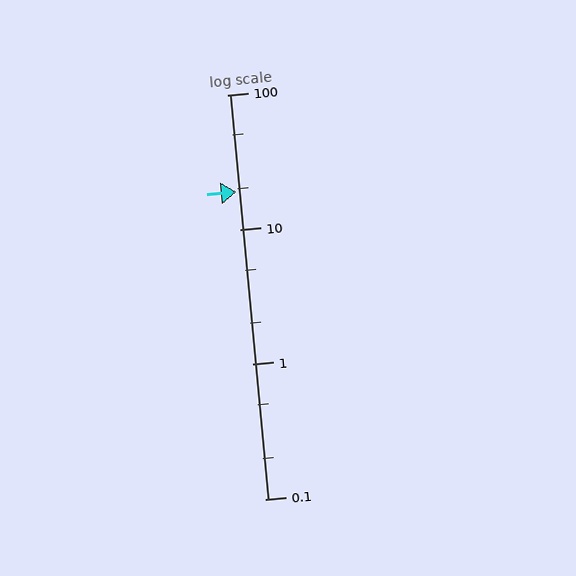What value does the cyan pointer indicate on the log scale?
The pointer indicates approximately 19.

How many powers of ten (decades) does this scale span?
The scale spans 3 decades, from 0.1 to 100.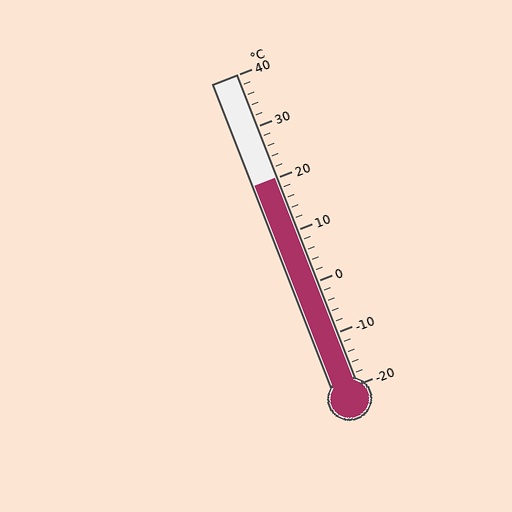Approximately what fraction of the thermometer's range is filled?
The thermometer is filled to approximately 65% of its range.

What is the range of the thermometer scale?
The thermometer scale ranges from -20°C to 40°C.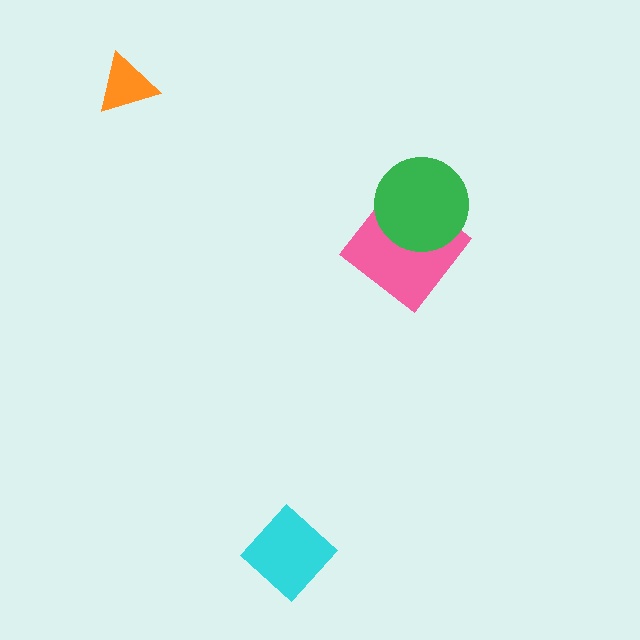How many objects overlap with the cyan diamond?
0 objects overlap with the cyan diamond.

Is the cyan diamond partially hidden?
No, no other shape covers it.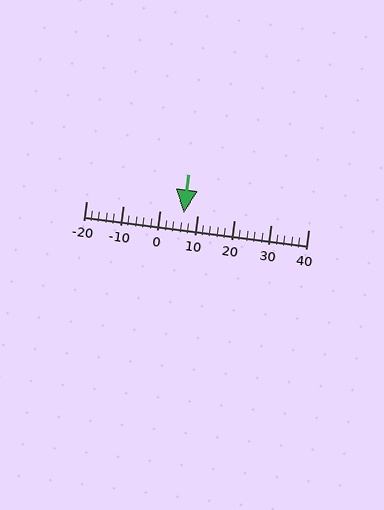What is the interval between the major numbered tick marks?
The major tick marks are spaced 10 units apart.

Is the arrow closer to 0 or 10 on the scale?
The arrow is closer to 10.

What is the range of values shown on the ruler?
The ruler shows values from -20 to 40.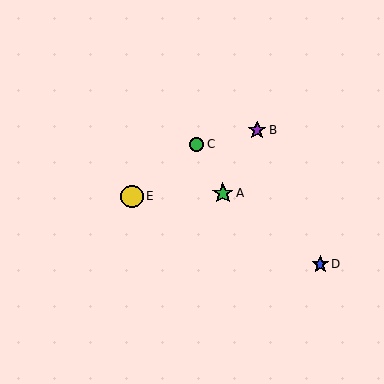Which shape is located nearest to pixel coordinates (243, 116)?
The purple star (labeled B) at (257, 130) is nearest to that location.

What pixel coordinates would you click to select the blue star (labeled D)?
Click at (320, 264) to select the blue star D.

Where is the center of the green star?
The center of the green star is at (223, 193).